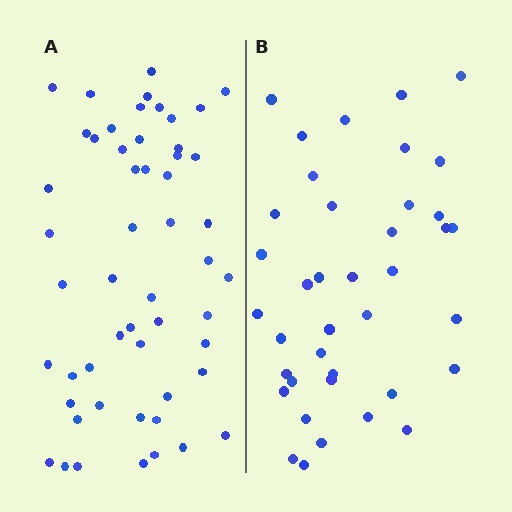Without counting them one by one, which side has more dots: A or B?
Region A (the left region) has more dots.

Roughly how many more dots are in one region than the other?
Region A has approximately 15 more dots than region B.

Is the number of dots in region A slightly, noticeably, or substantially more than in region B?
Region A has noticeably more, but not dramatically so. The ratio is roughly 1.4 to 1.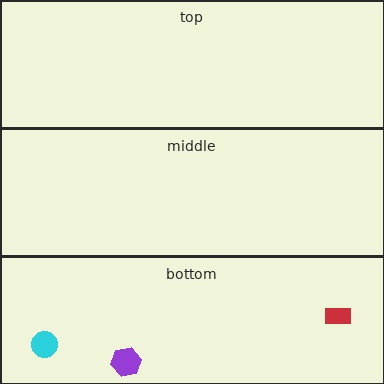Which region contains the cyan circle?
The bottom region.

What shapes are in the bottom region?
The red rectangle, the cyan circle, the purple hexagon.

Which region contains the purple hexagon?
The bottom region.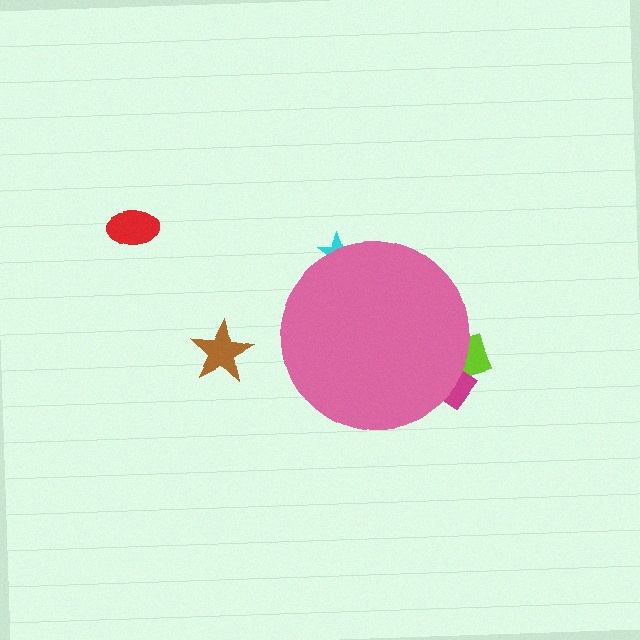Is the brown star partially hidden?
No, the brown star is fully visible.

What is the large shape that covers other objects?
A pink circle.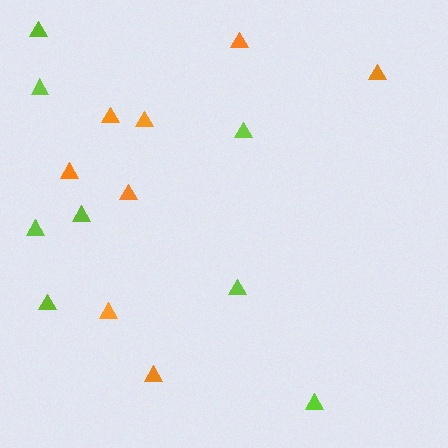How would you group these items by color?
There are 2 groups: one group of orange triangles (8) and one group of lime triangles (8).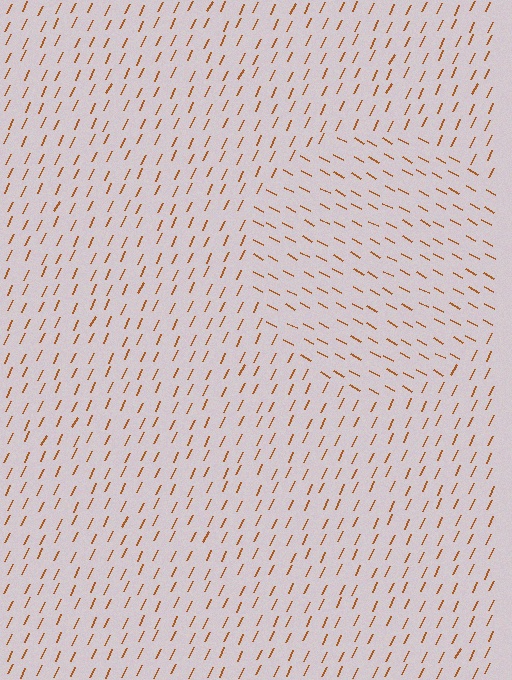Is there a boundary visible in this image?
Yes, there is a texture boundary formed by a change in line orientation.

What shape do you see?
I see a circle.